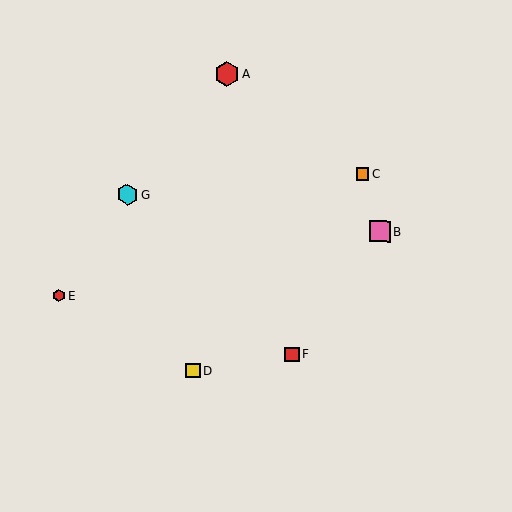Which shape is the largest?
The red hexagon (labeled A) is the largest.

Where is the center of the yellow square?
The center of the yellow square is at (193, 370).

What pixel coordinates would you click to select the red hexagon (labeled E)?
Click at (59, 296) to select the red hexagon E.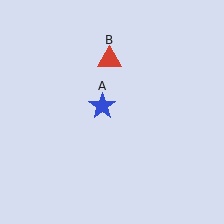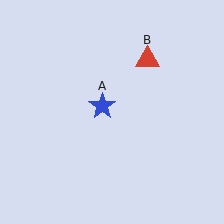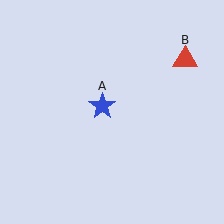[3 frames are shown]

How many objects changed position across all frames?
1 object changed position: red triangle (object B).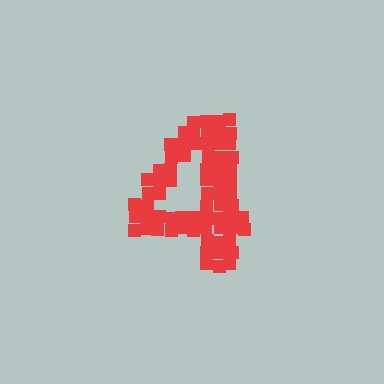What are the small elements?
The small elements are squares.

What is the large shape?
The large shape is the digit 4.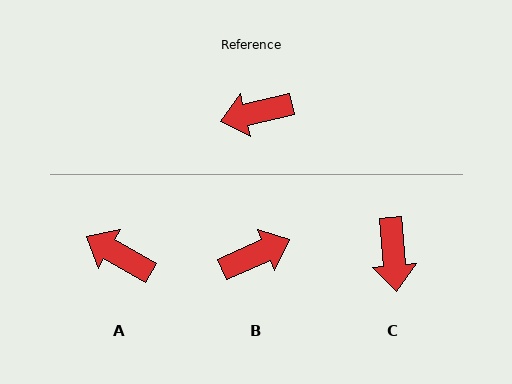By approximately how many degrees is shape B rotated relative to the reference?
Approximately 170 degrees clockwise.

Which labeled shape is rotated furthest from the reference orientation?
B, about 170 degrees away.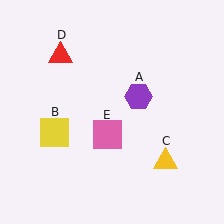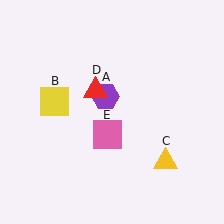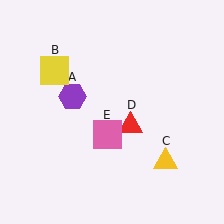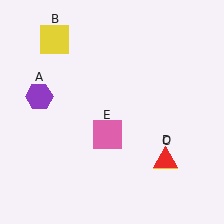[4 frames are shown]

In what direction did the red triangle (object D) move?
The red triangle (object D) moved down and to the right.